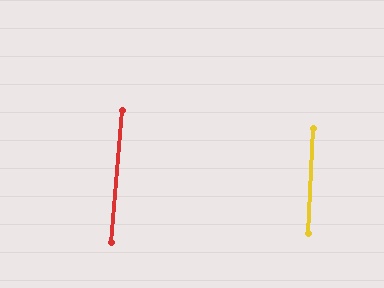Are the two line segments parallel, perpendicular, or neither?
Parallel — their directions differ by only 1.9°.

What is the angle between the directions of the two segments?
Approximately 2 degrees.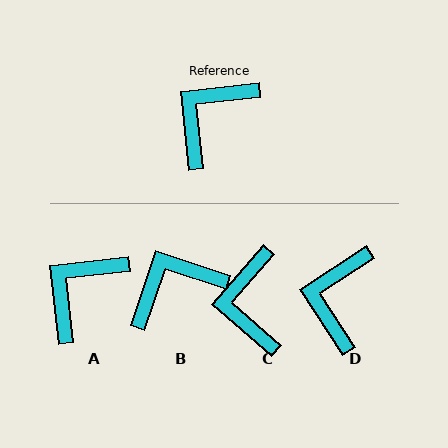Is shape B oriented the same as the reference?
No, it is off by about 25 degrees.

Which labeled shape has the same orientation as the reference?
A.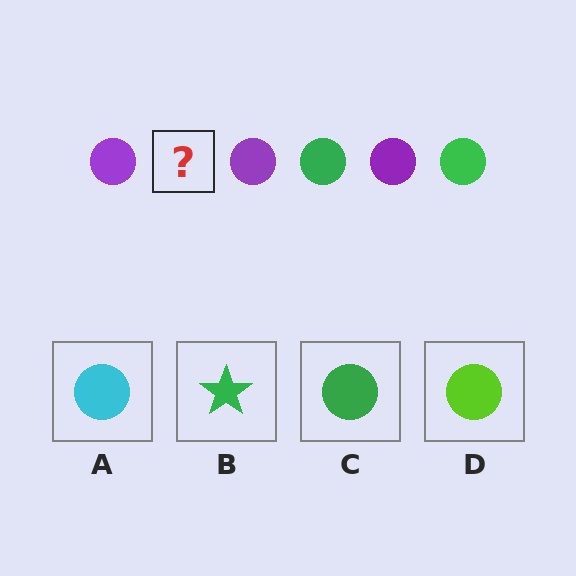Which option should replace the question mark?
Option C.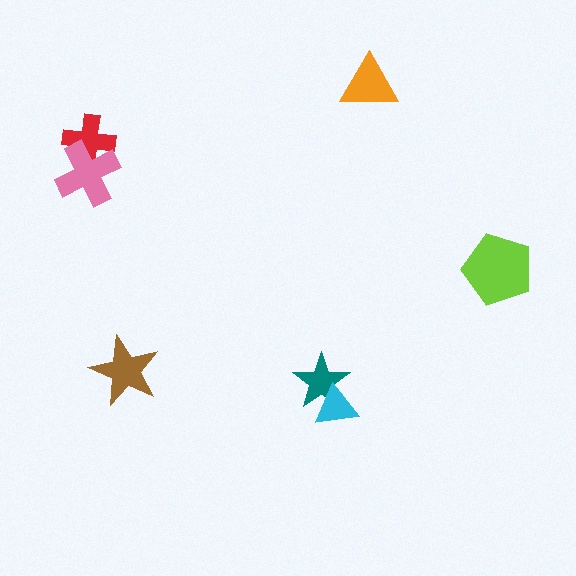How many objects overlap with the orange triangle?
0 objects overlap with the orange triangle.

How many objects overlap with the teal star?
1 object overlaps with the teal star.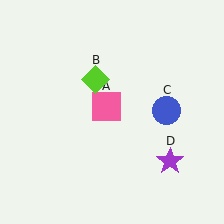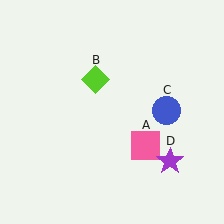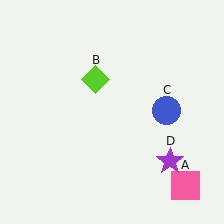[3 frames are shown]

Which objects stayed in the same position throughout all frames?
Lime diamond (object B) and blue circle (object C) and purple star (object D) remained stationary.